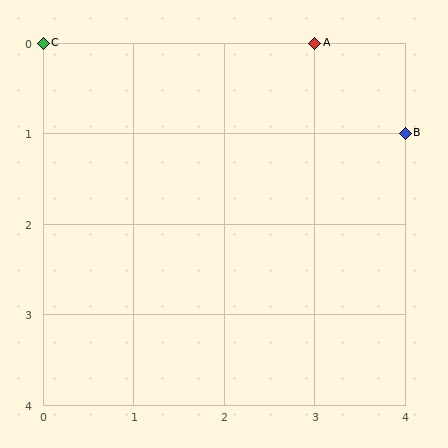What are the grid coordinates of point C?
Point C is at grid coordinates (0, 0).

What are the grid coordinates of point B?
Point B is at grid coordinates (4, 1).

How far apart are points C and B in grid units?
Points C and B are 4 columns and 1 row apart (about 4.1 grid units diagonally).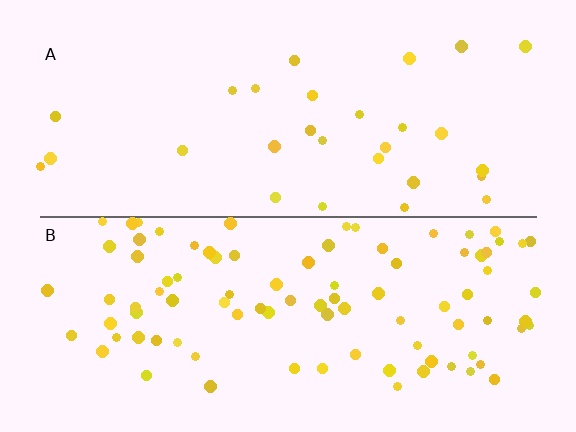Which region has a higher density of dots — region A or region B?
B (the bottom).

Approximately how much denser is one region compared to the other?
Approximately 3.1× — region B over region A.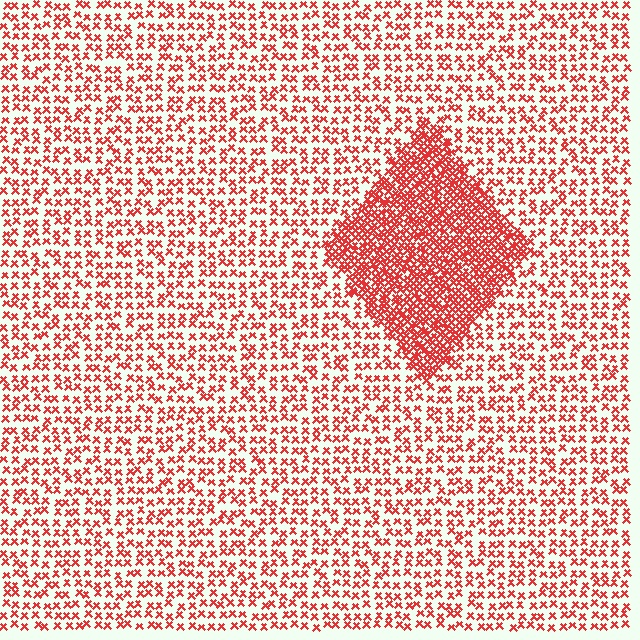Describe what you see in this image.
The image contains small red elements arranged at two different densities. A diamond-shaped region is visible where the elements are more densely packed than the surrounding area.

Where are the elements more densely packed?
The elements are more densely packed inside the diamond boundary.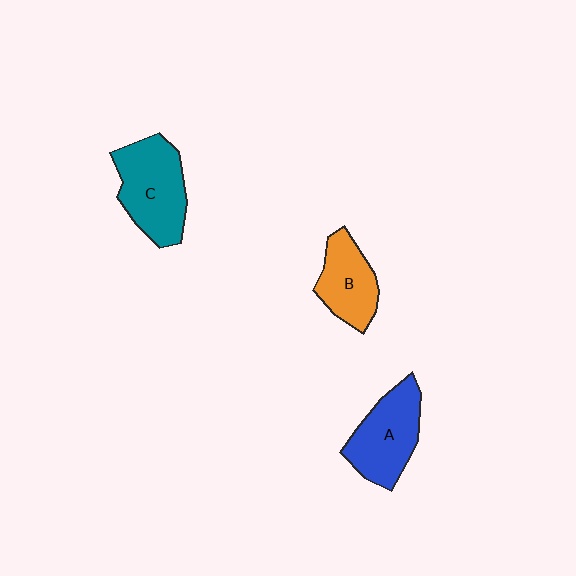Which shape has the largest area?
Shape C (teal).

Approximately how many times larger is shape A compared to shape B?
Approximately 1.3 times.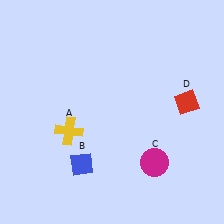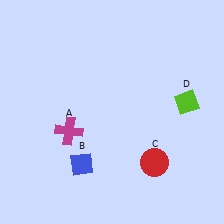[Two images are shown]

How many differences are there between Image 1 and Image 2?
There are 3 differences between the two images.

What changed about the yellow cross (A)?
In Image 1, A is yellow. In Image 2, it changed to magenta.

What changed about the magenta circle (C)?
In Image 1, C is magenta. In Image 2, it changed to red.